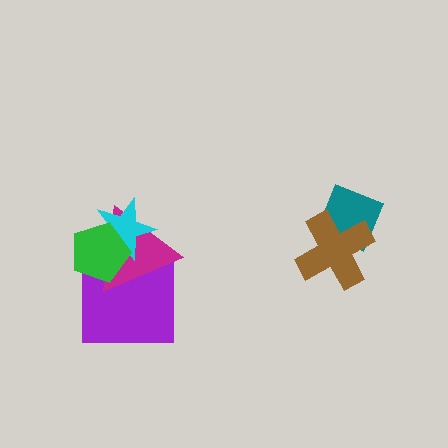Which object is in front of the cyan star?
The green pentagon is in front of the cyan star.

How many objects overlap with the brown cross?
1 object overlaps with the brown cross.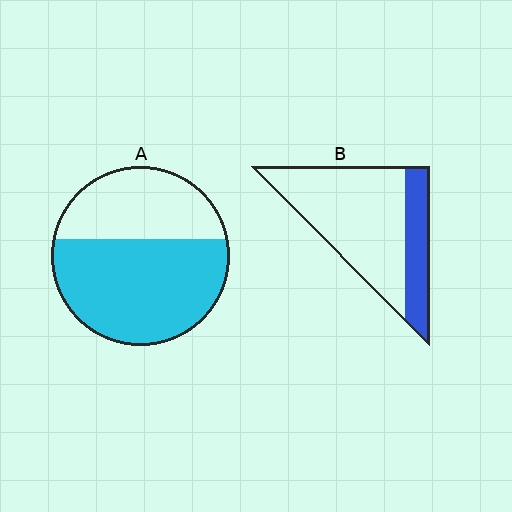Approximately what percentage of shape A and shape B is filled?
A is approximately 60% and B is approximately 25%.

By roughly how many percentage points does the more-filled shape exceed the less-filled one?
By roughly 35 percentage points (A over B).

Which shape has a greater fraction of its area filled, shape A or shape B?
Shape A.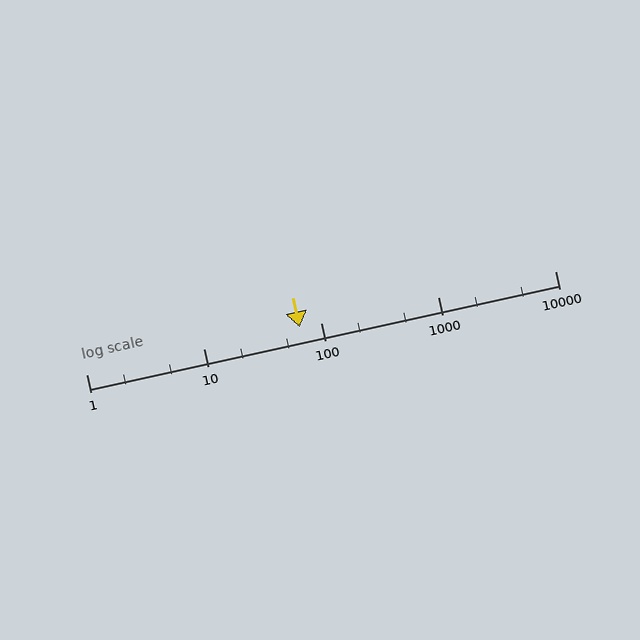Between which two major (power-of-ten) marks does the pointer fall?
The pointer is between 10 and 100.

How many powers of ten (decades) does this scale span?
The scale spans 4 decades, from 1 to 10000.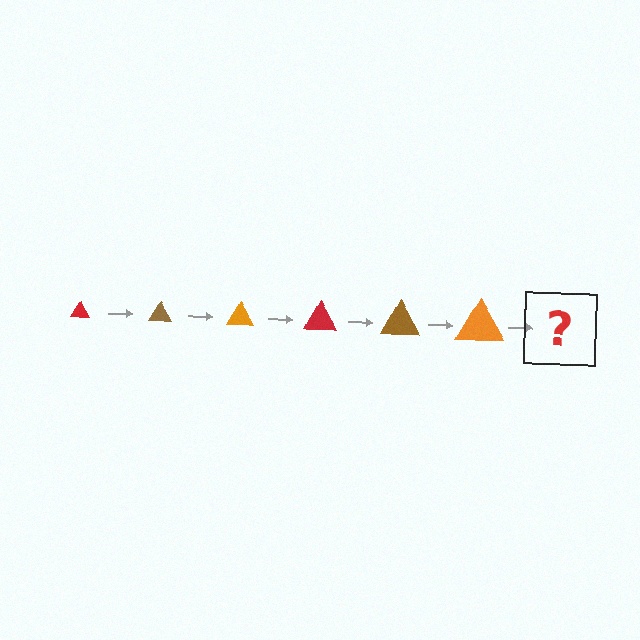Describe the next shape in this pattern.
It should be a red triangle, larger than the previous one.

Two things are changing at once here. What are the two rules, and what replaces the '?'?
The two rules are that the triangle grows larger each step and the color cycles through red, brown, and orange. The '?' should be a red triangle, larger than the previous one.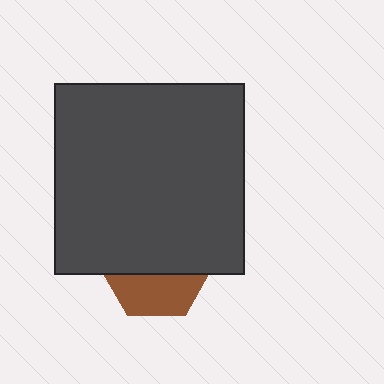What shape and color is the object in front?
The object in front is a dark gray square.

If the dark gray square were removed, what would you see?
You would see the complete brown hexagon.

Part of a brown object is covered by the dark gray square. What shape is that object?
It is a hexagon.